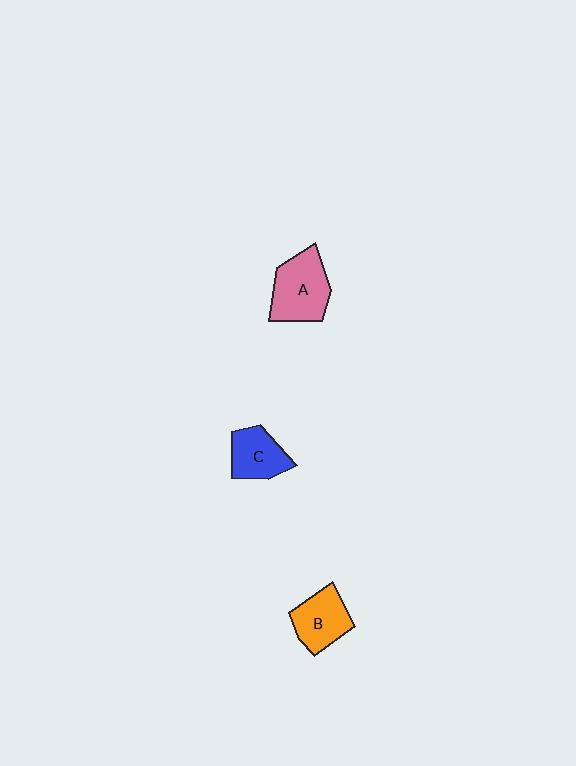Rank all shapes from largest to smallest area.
From largest to smallest: A (pink), B (orange), C (blue).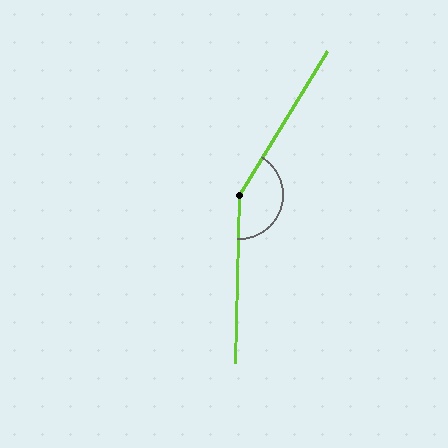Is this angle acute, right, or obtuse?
It is obtuse.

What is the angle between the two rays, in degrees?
Approximately 150 degrees.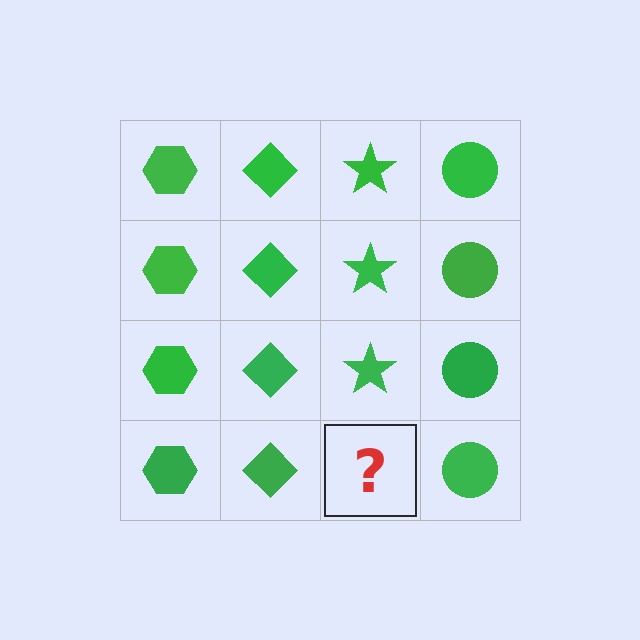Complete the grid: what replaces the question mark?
The question mark should be replaced with a green star.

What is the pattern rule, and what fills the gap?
The rule is that each column has a consistent shape. The gap should be filled with a green star.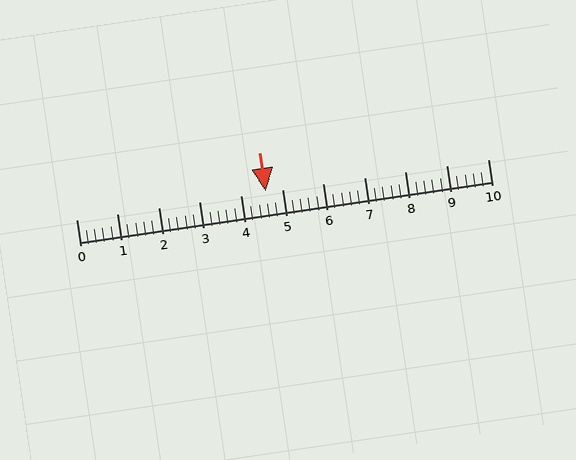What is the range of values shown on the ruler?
The ruler shows values from 0 to 10.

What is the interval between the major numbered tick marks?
The major tick marks are spaced 1 units apart.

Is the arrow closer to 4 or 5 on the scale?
The arrow is closer to 5.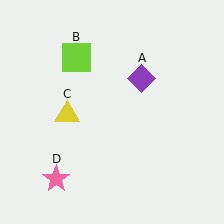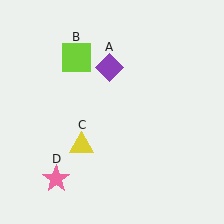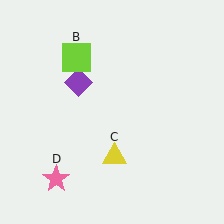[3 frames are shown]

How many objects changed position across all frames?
2 objects changed position: purple diamond (object A), yellow triangle (object C).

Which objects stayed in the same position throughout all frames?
Lime square (object B) and pink star (object D) remained stationary.